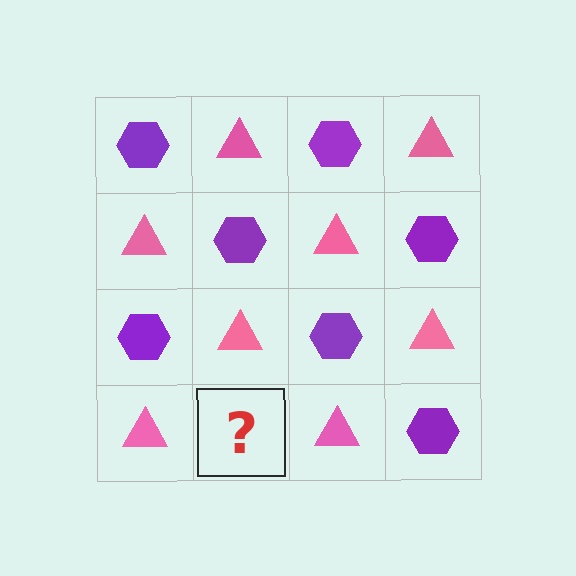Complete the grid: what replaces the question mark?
The question mark should be replaced with a purple hexagon.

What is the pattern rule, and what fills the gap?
The rule is that it alternates purple hexagon and pink triangle in a checkerboard pattern. The gap should be filled with a purple hexagon.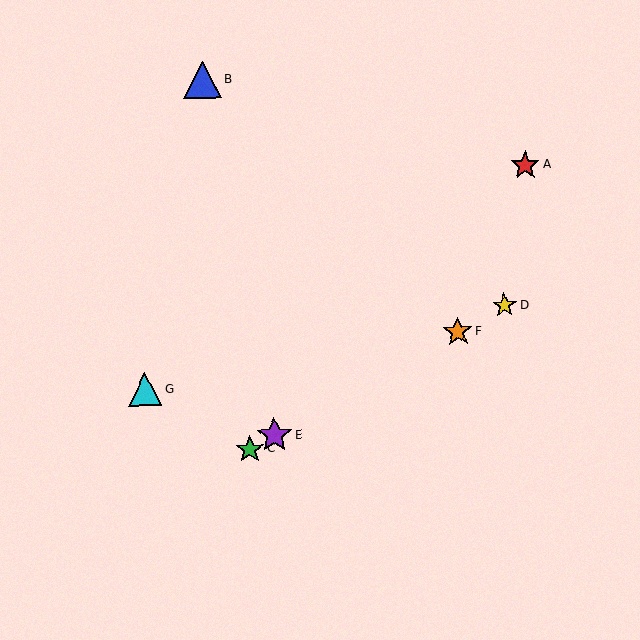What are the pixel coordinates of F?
Object F is at (458, 332).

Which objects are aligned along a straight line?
Objects C, D, E, F are aligned along a straight line.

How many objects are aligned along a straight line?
4 objects (C, D, E, F) are aligned along a straight line.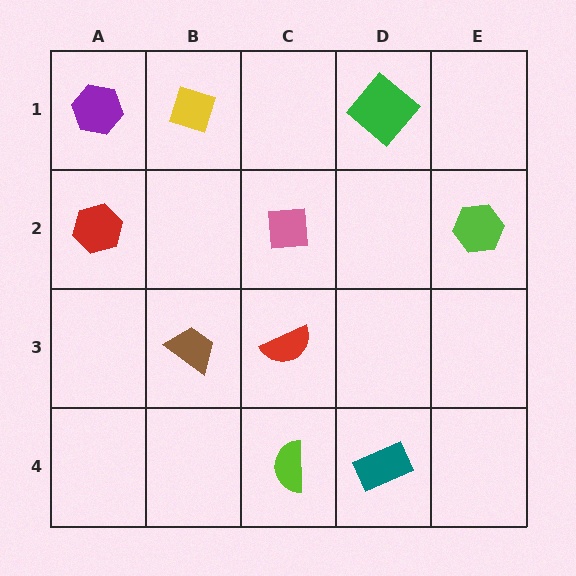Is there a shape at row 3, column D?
No, that cell is empty.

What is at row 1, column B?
A yellow diamond.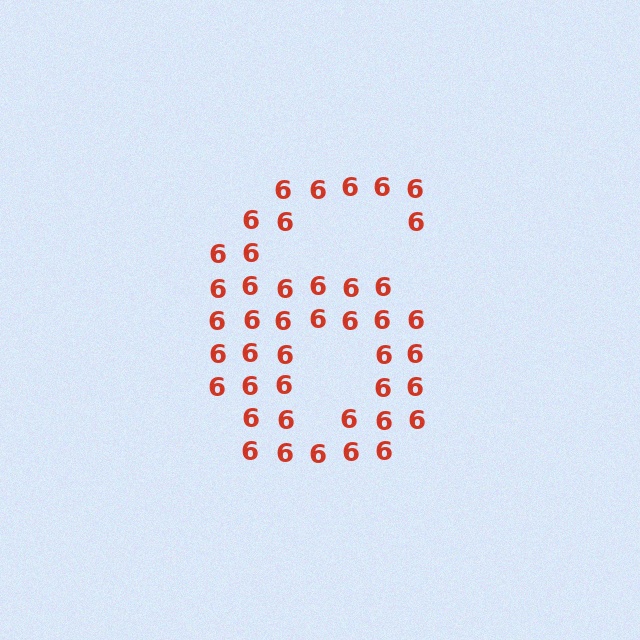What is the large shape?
The large shape is the digit 6.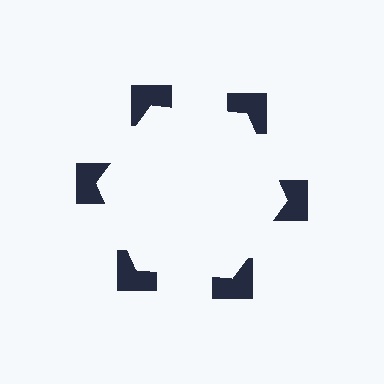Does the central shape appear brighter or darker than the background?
It typically appears slightly brighter than the background, even though no actual brightness change is drawn.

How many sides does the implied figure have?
6 sides.